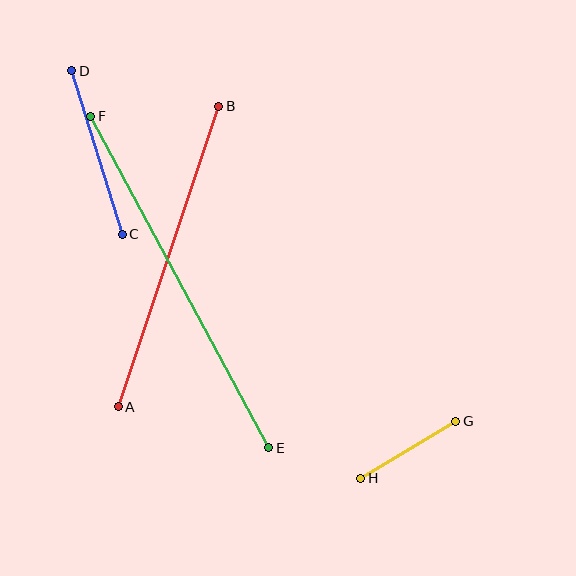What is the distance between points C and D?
The distance is approximately 171 pixels.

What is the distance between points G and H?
The distance is approximately 111 pixels.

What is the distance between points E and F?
The distance is approximately 377 pixels.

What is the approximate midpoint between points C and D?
The midpoint is at approximately (97, 152) pixels.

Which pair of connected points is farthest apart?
Points E and F are farthest apart.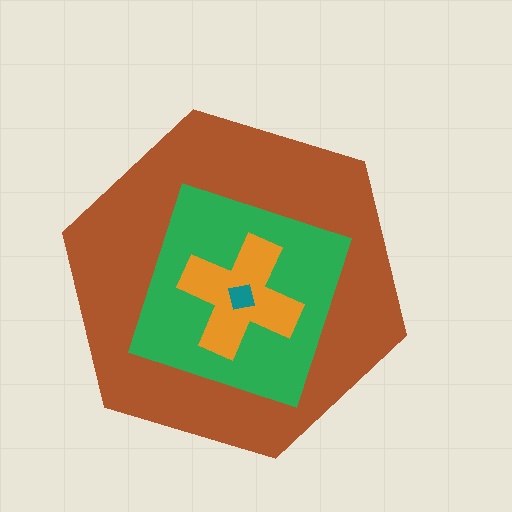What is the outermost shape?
The brown hexagon.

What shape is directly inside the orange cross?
The teal square.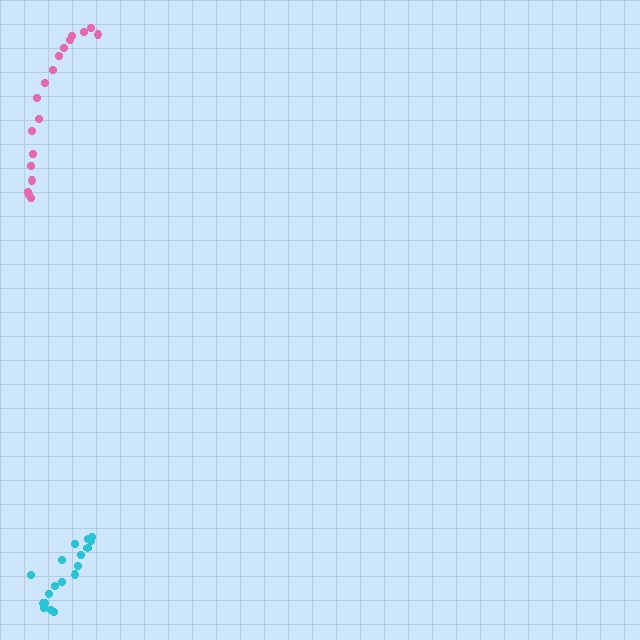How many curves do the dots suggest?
There are 2 distinct paths.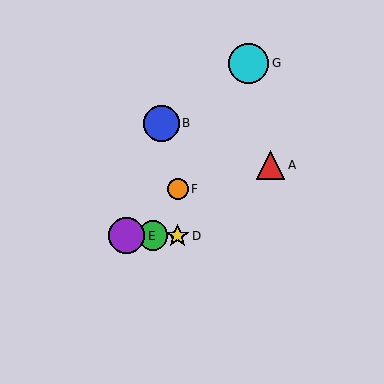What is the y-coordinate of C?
Object C is at y≈236.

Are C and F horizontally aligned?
No, C is at y≈236 and F is at y≈189.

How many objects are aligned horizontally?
3 objects (C, D, E) are aligned horizontally.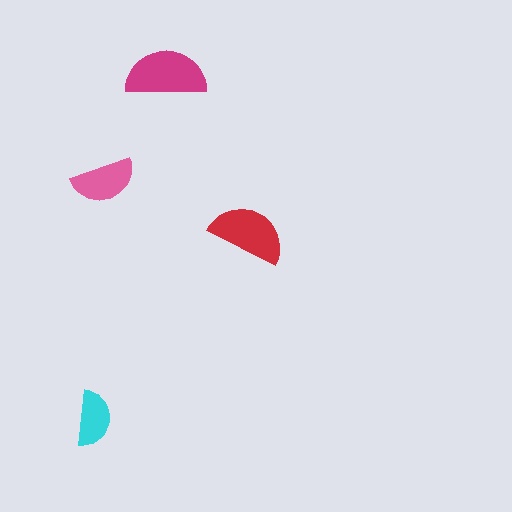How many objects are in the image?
There are 4 objects in the image.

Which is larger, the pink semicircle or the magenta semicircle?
The magenta one.